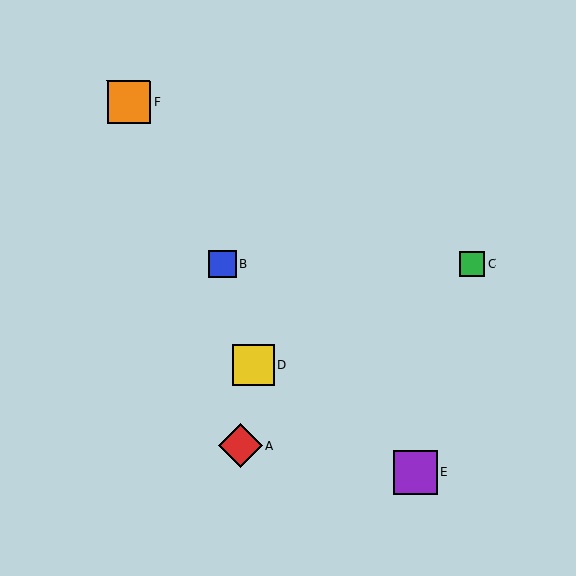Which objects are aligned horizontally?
Objects B, C are aligned horizontally.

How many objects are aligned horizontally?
2 objects (B, C) are aligned horizontally.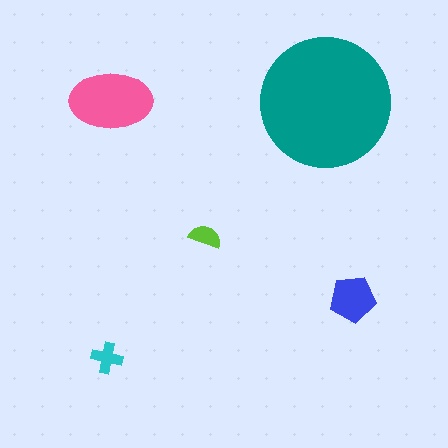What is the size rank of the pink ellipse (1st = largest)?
2nd.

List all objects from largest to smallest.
The teal circle, the pink ellipse, the blue pentagon, the cyan cross, the lime semicircle.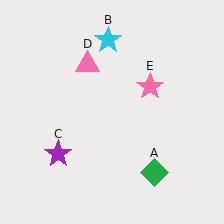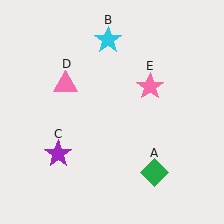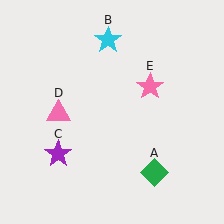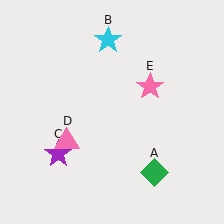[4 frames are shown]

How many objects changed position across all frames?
1 object changed position: pink triangle (object D).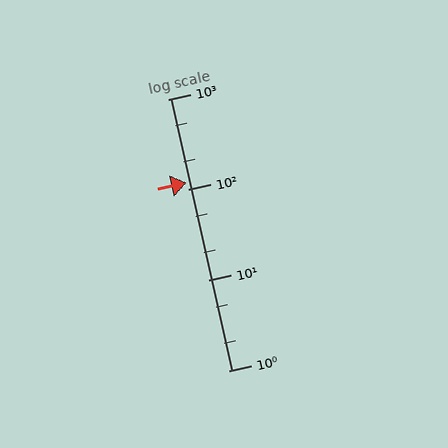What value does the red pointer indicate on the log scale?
The pointer indicates approximately 120.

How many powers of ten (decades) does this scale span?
The scale spans 3 decades, from 1 to 1000.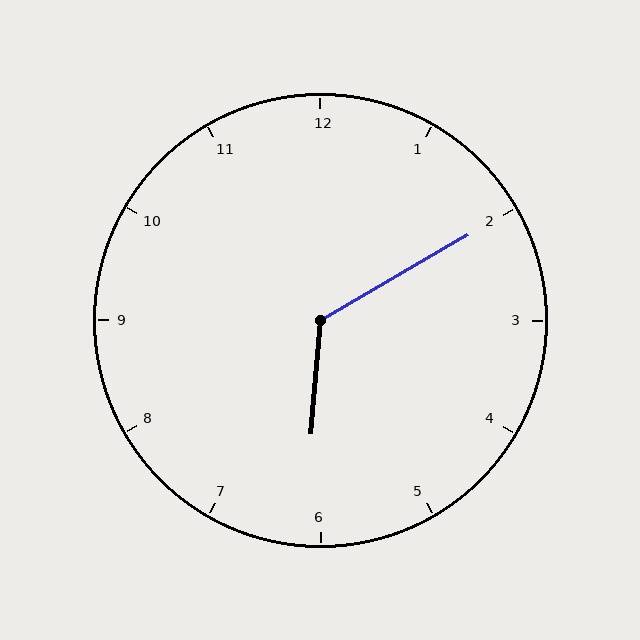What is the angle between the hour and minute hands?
Approximately 125 degrees.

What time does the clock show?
6:10.